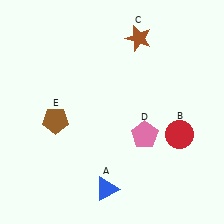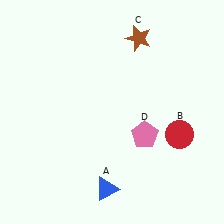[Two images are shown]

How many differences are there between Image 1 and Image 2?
There is 1 difference between the two images.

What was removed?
The brown pentagon (E) was removed in Image 2.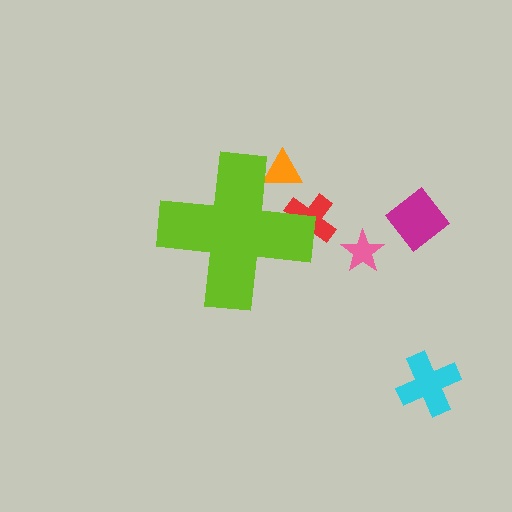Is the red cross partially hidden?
Yes, the red cross is partially hidden behind the lime cross.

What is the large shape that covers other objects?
A lime cross.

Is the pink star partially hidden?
No, the pink star is fully visible.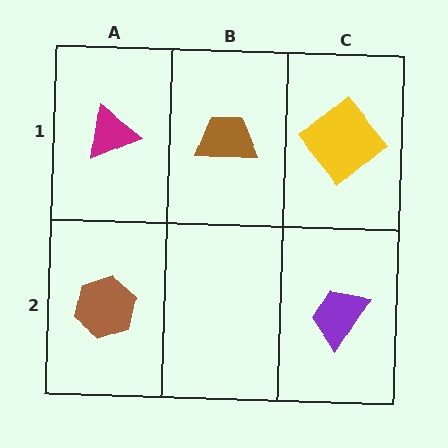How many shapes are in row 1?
3 shapes.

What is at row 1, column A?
A magenta triangle.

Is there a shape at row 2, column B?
No, that cell is empty.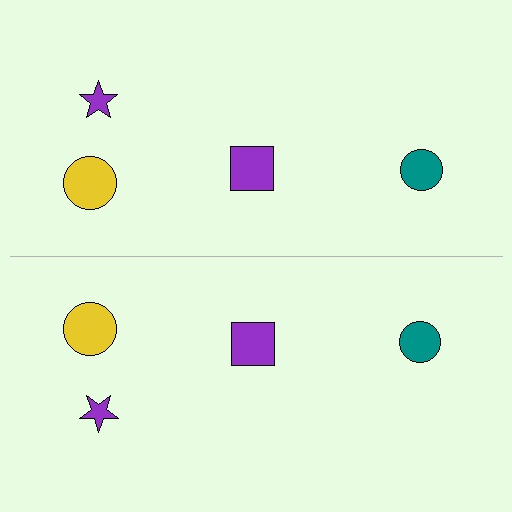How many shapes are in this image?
There are 8 shapes in this image.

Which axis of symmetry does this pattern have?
The pattern has a horizontal axis of symmetry running through the center of the image.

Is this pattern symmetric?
Yes, this pattern has bilateral (reflection) symmetry.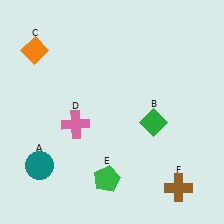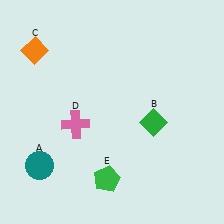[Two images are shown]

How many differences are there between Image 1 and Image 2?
There is 1 difference between the two images.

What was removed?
The brown cross (F) was removed in Image 2.